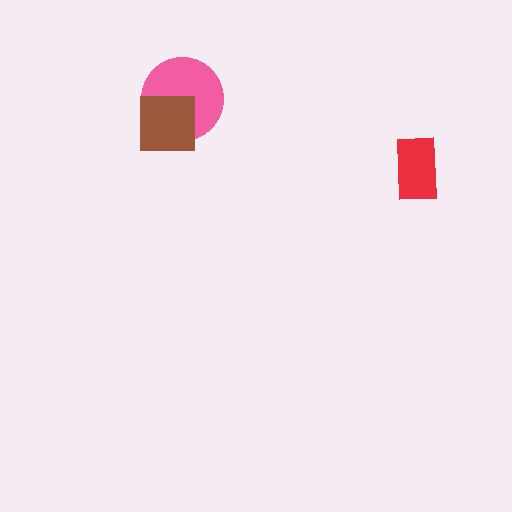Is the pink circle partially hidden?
Yes, it is partially covered by another shape.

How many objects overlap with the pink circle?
1 object overlaps with the pink circle.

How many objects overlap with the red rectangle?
0 objects overlap with the red rectangle.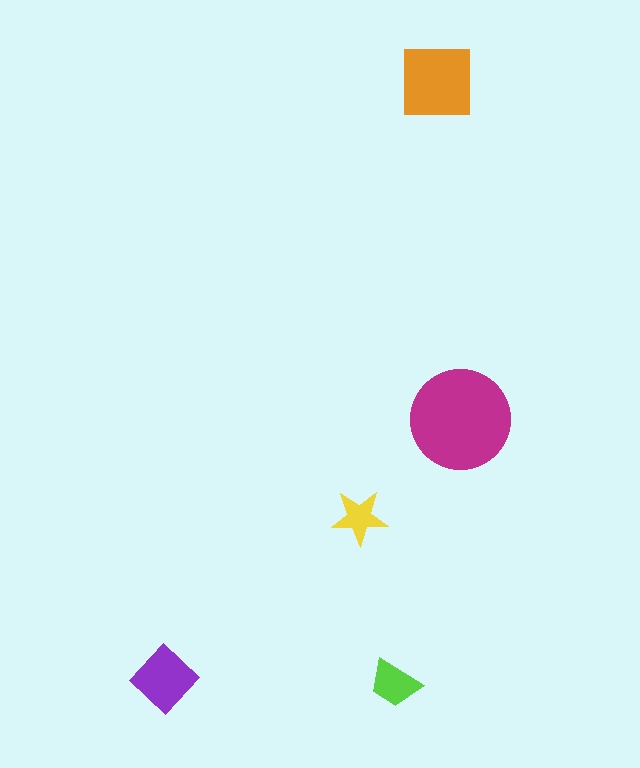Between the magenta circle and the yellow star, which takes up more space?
The magenta circle.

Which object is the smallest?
The yellow star.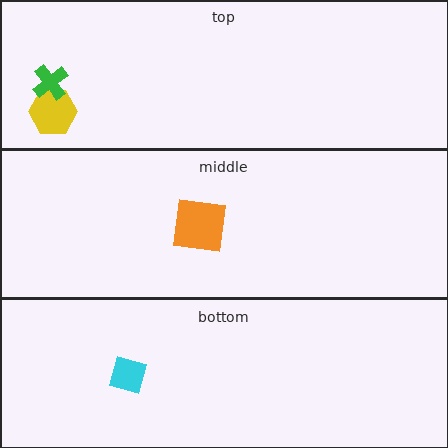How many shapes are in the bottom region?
1.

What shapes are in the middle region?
The orange square.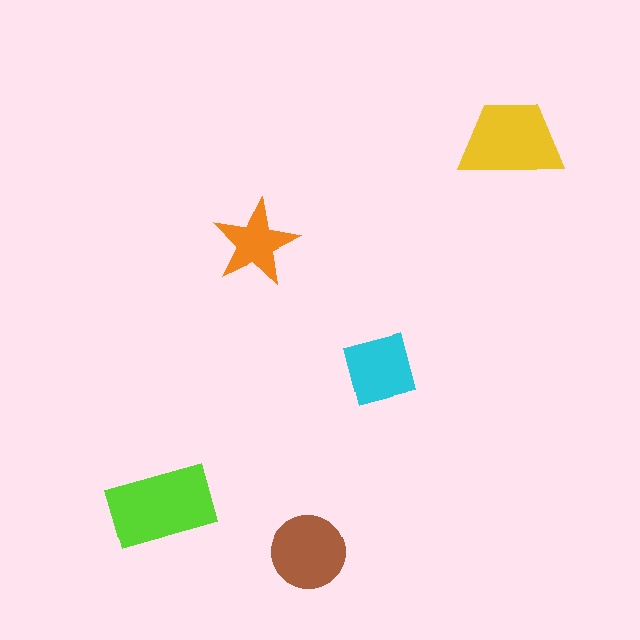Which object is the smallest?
The orange star.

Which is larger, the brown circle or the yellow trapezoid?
The yellow trapezoid.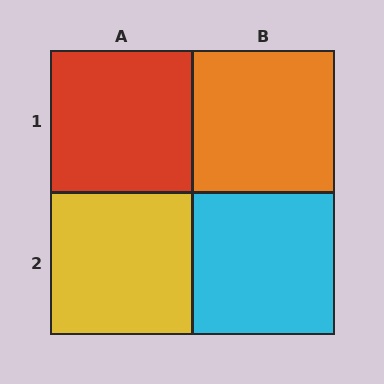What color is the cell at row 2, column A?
Yellow.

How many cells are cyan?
1 cell is cyan.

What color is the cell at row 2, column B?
Cyan.